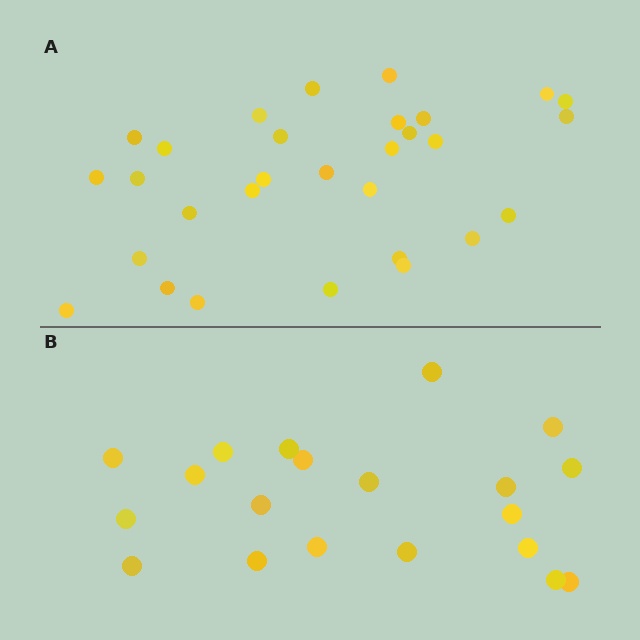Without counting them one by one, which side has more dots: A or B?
Region A (the top region) has more dots.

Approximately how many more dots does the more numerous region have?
Region A has roughly 10 or so more dots than region B.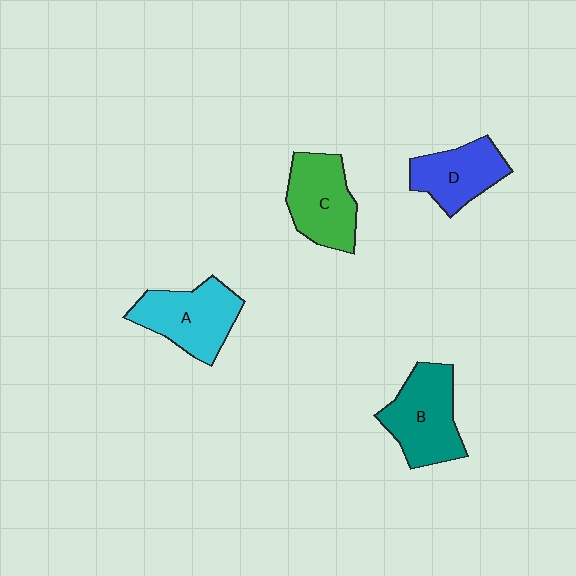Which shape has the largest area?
Shape B (teal).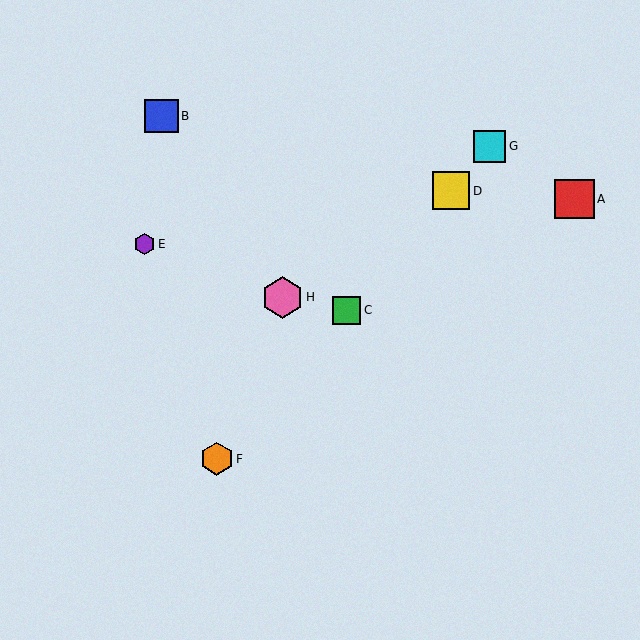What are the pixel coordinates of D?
Object D is at (451, 191).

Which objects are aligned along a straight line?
Objects C, D, F, G are aligned along a straight line.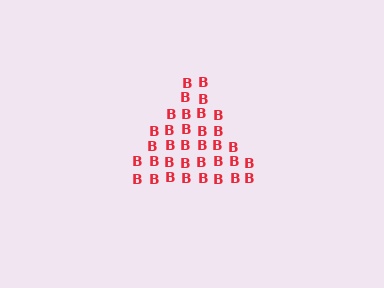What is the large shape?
The large shape is a triangle.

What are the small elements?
The small elements are letter B's.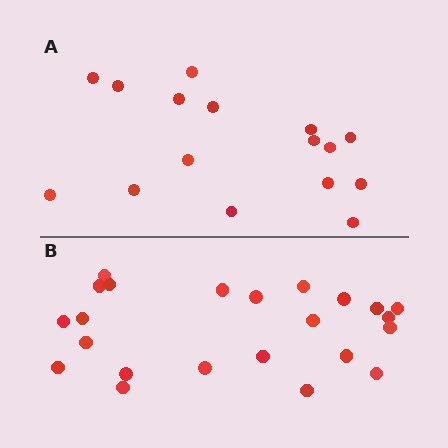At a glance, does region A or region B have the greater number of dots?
Region B (the bottom region) has more dots.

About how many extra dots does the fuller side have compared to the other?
Region B has roughly 8 or so more dots than region A.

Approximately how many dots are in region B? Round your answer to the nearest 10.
About 20 dots. (The exact count is 23, which rounds to 20.)